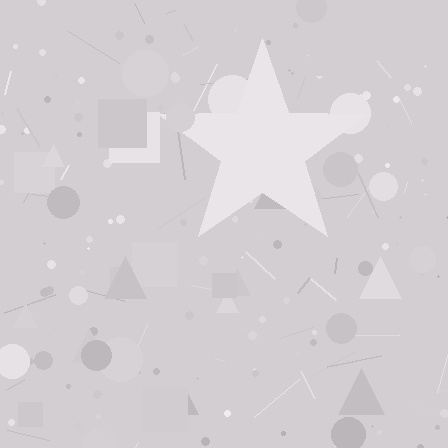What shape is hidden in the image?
A star is hidden in the image.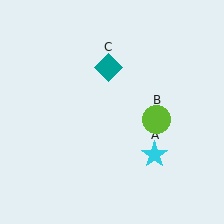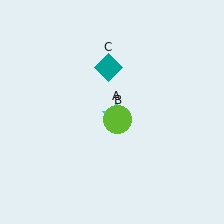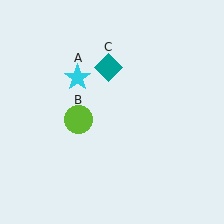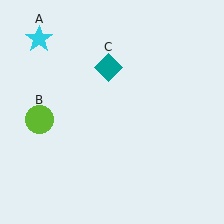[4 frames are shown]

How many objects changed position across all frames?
2 objects changed position: cyan star (object A), lime circle (object B).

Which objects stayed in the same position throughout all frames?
Teal diamond (object C) remained stationary.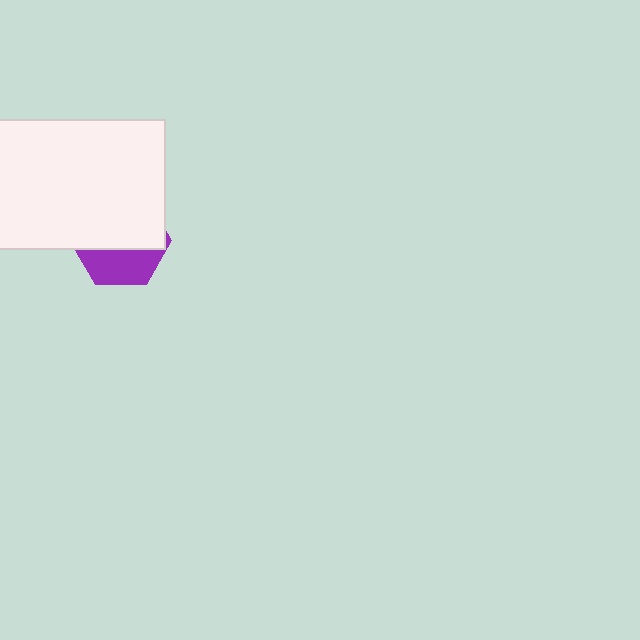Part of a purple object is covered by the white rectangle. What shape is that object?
It is a hexagon.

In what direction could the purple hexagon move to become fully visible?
The purple hexagon could move down. That would shift it out from behind the white rectangle entirely.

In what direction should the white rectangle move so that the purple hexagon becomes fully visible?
The white rectangle should move up. That is the shortest direction to clear the overlap and leave the purple hexagon fully visible.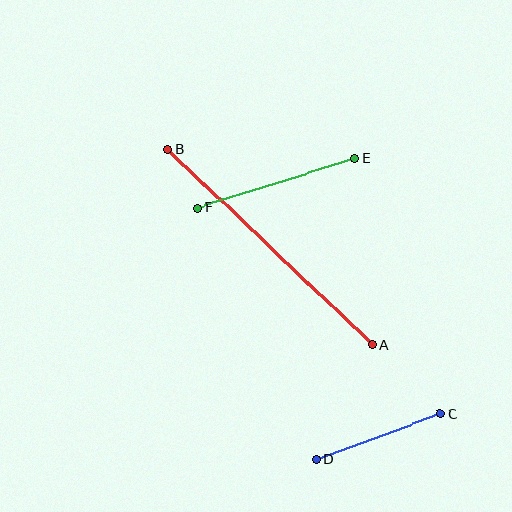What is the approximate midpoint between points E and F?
The midpoint is at approximately (276, 183) pixels.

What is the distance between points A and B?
The distance is approximately 282 pixels.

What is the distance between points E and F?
The distance is approximately 165 pixels.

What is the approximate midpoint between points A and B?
The midpoint is at approximately (270, 247) pixels.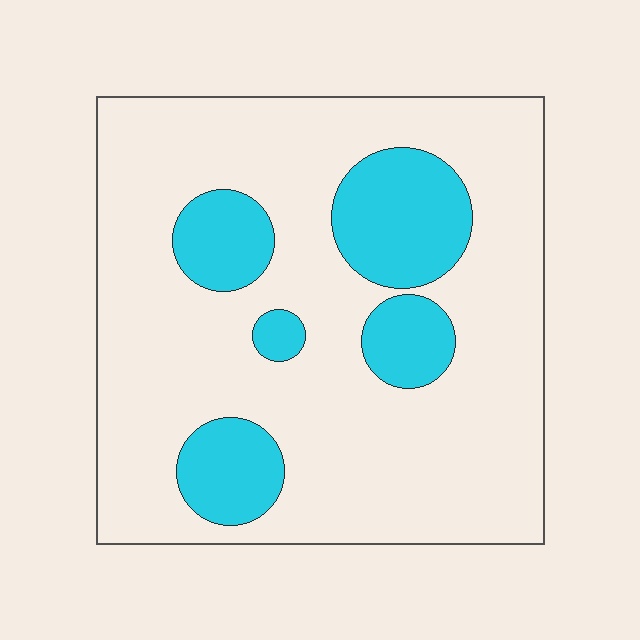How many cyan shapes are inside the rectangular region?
5.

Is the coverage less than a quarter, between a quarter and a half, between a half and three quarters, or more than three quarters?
Less than a quarter.